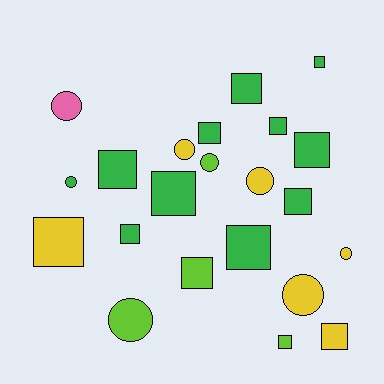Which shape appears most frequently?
Square, with 14 objects.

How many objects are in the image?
There are 22 objects.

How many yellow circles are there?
There are 4 yellow circles.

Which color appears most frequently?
Green, with 11 objects.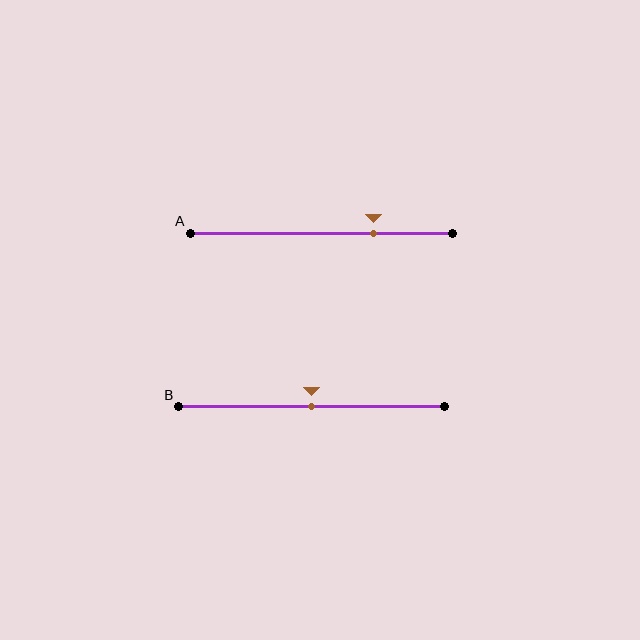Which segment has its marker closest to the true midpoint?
Segment B has its marker closest to the true midpoint.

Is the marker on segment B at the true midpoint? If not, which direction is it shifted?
Yes, the marker on segment B is at the true midpoint.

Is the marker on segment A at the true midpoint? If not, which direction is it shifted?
No, the marker on segment A is shifted to the right by about 20% of the segment length.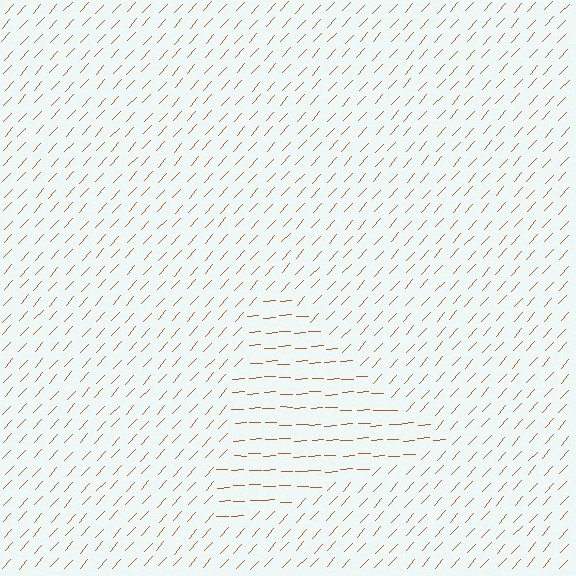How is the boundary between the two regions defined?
The boundary is defined purely by a change in line orientation (approximately 45 degrees difference). All lines are the same color and thickness.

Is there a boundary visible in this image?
Yes, there is a texture boundary formed by a change in line orientation.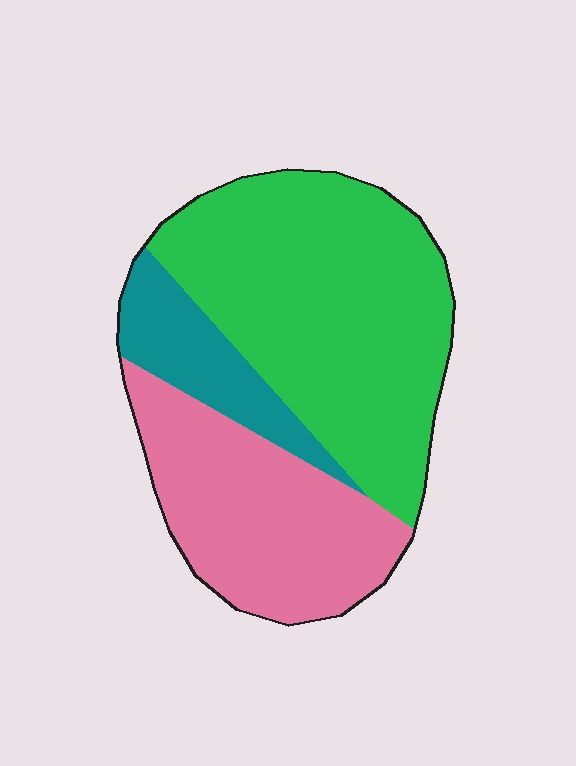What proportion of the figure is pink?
Pink covers about 35% of the figure.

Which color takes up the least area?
Teal, at roughly 15%.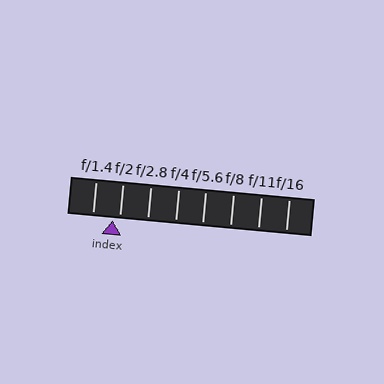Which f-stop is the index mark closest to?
The index mark is closest to f/2.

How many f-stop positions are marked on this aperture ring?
There are 8 f-stop positions marked.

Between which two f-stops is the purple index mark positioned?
The index mark is between f/1.4 and f/2.